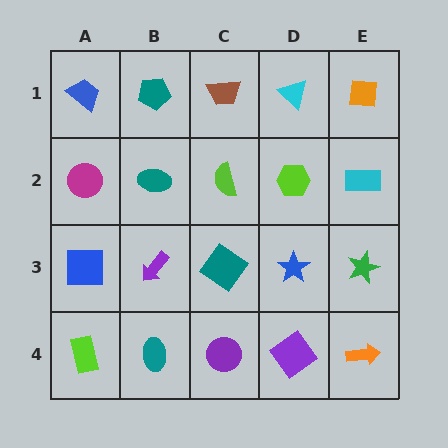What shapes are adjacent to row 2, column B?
A teal pentagon (row 1, column B), a purple arrow (row 3, column B), a magenta circle (row 2, column A), a lime semicircle (row 2, column C).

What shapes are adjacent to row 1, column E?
A cyan rectangle (row 2, column E), a cyan triangle (row 1, column D).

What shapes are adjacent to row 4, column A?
A blue square (row 3, column A), a teal ellipse (row 4, column B).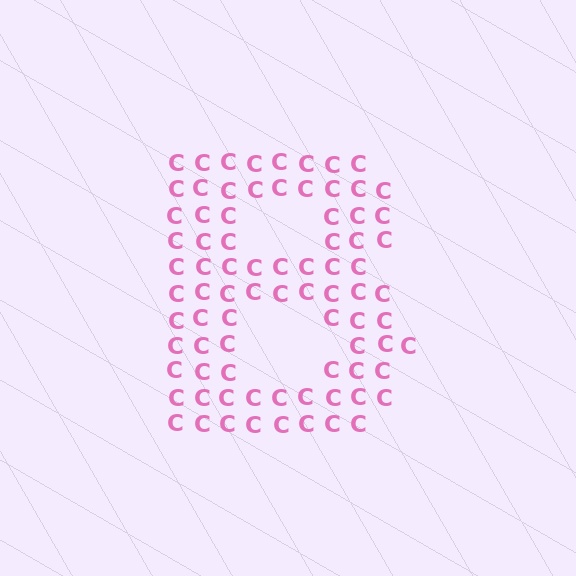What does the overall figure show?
The overall figure shows the letter B.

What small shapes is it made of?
It is made of small letter C's.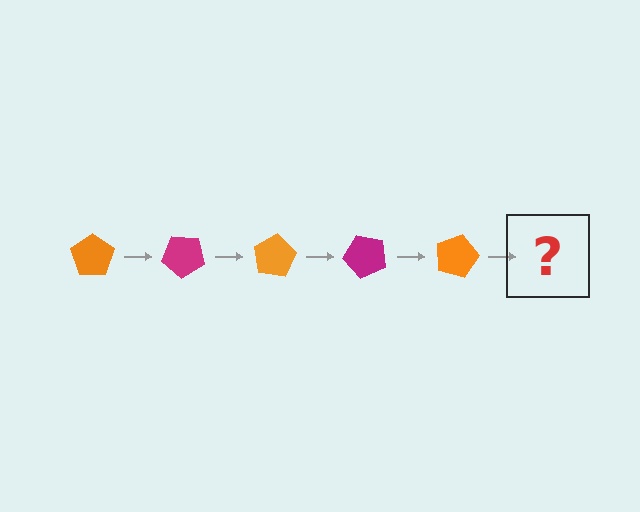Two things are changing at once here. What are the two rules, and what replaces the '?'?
The two rules are that it rotates 40 degrees each step and the color cycles through orange and magenta. The '?' should be a magenta pentagon, rotated 200 degrees from the start.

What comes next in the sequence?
The next element should be a magenta pentagon, rotated 200 degrees from the start.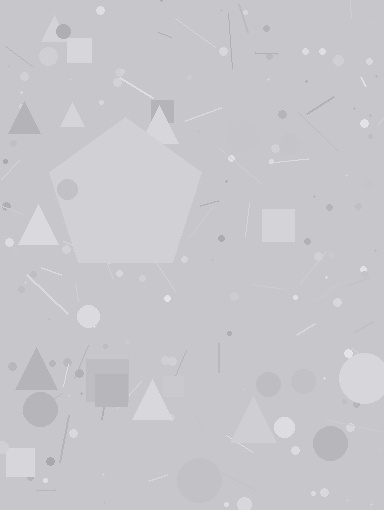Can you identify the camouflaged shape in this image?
The camouflaged shape is a pentagon.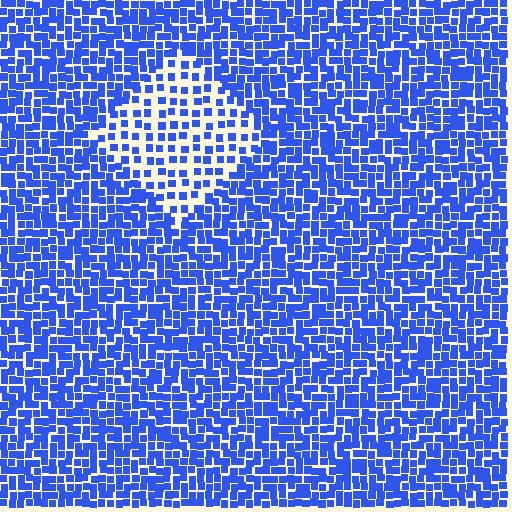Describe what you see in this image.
The image contains small blue elements arranged at two different densities. A diamond-shaped region is visible where the elements are less densely packed than the surrounding area.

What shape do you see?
I see a diamond.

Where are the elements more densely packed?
The elements are more densely packed outside the diamond boundary.